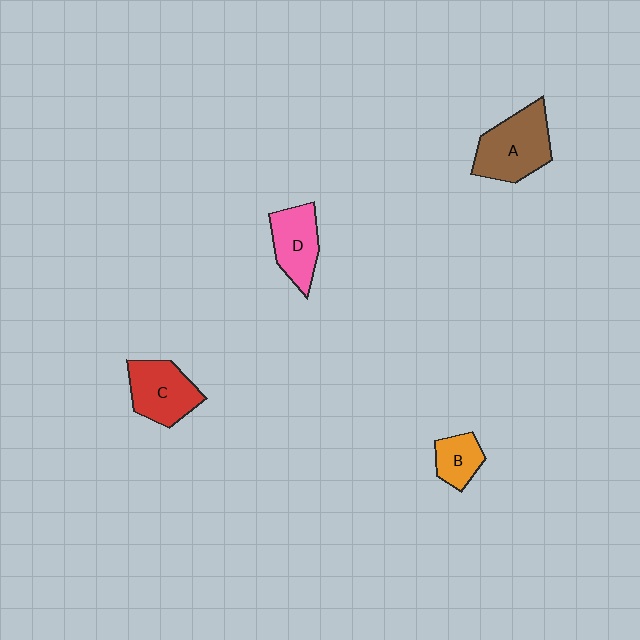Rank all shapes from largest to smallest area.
From largest to smallest: A (brown), C (red), D (pink), B (orange).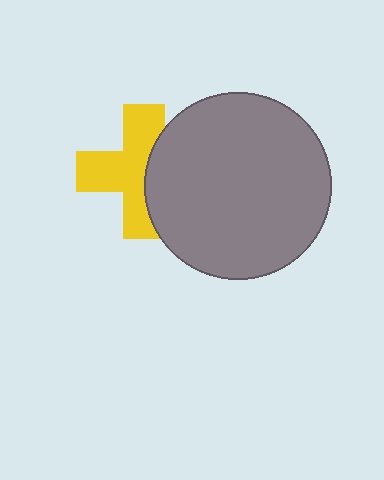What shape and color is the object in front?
The object in front is a gray circle.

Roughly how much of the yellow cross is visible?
About half of it is visible (roughly 62%).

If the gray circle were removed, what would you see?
You would see the complete yellow cross.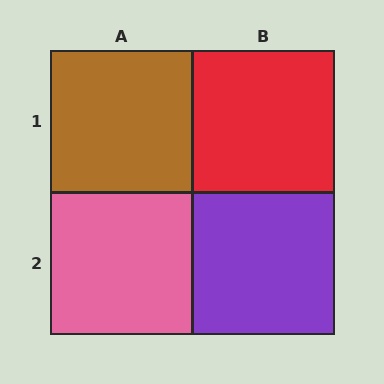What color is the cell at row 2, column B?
Purple.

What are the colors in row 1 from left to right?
Brown, red.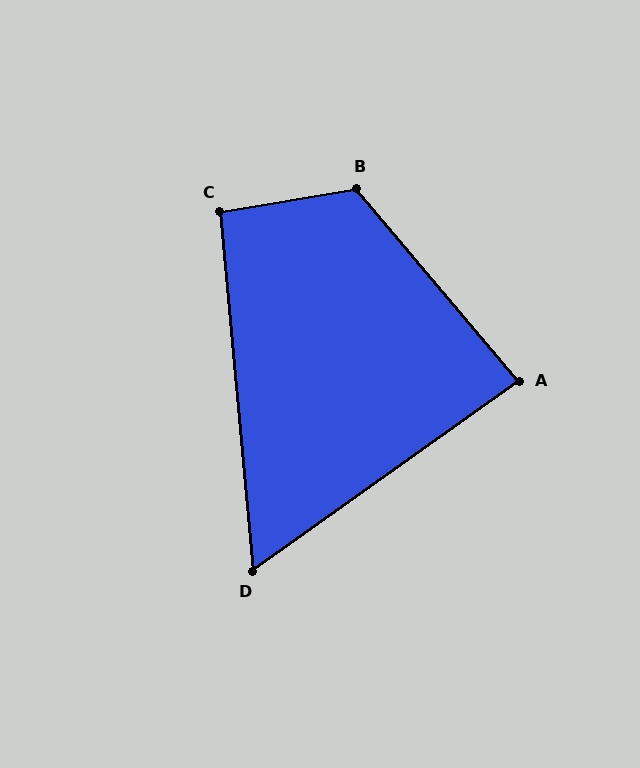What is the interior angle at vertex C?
Approximately 95 degrees (approximately right).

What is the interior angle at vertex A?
Approximately 85 degrees (approximately right).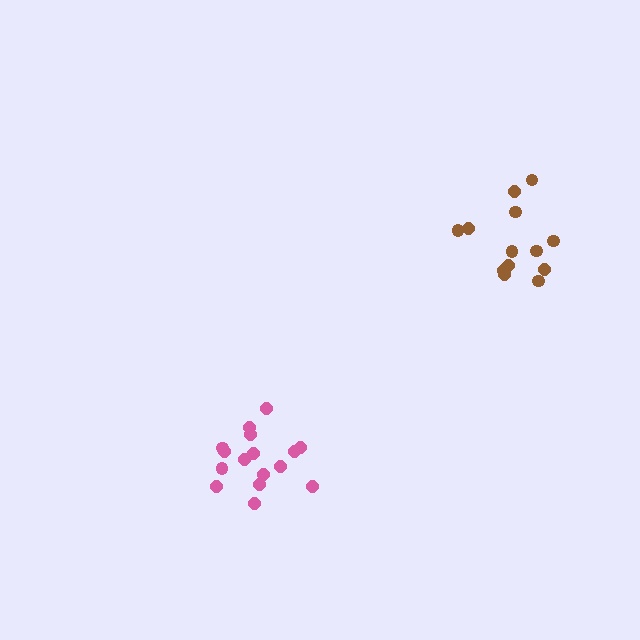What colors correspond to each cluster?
The clusters are colored: pink, brown.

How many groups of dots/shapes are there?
There are 2 groups.